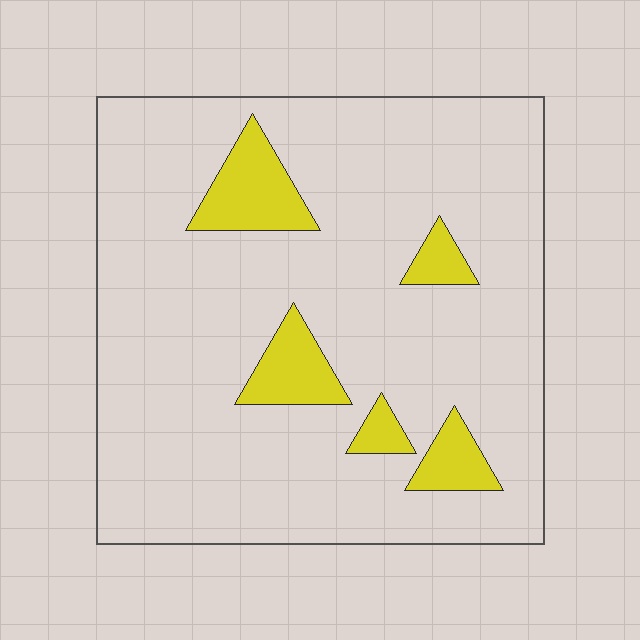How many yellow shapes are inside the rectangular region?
5.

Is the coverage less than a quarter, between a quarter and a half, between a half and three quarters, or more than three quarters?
Less than a quarter.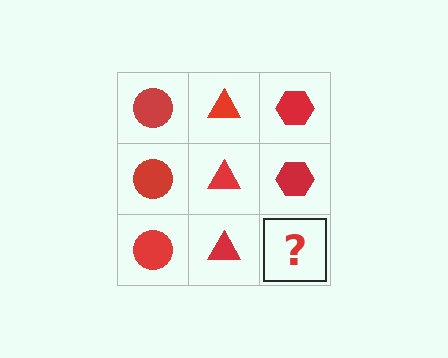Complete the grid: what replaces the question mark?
The question mark should be replaced with a red hexagon.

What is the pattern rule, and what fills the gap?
The rule is that each column has a consistent shape. The gap should be filled with a red hexagon.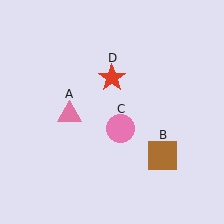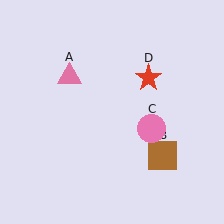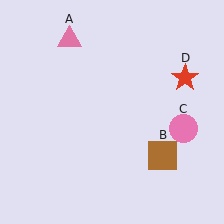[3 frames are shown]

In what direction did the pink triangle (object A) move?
The pink triangle (object A) moved up.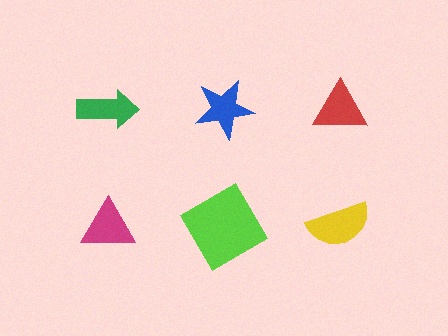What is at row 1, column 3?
A red triangle.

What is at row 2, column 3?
A yellow semicircle.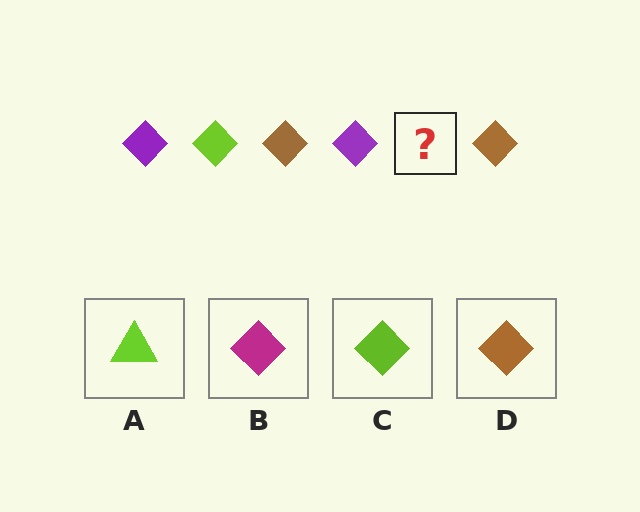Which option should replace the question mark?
Option C.